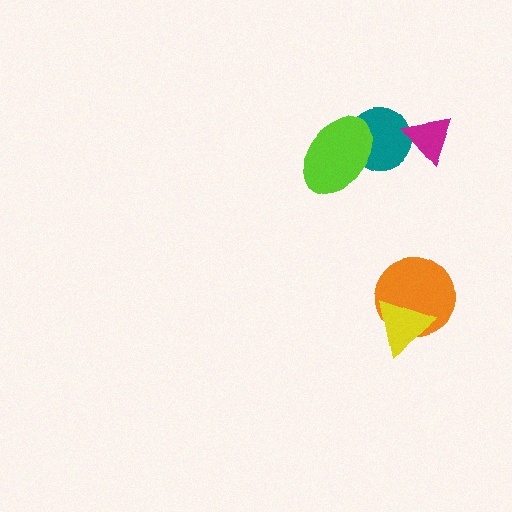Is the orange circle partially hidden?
Yes, it is partially covered by another shape.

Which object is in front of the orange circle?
The yellow triangle is in front of the orange circle.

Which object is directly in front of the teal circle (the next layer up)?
The magenta triangle is directly in front of the teal circle.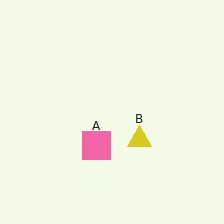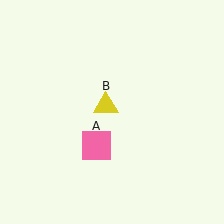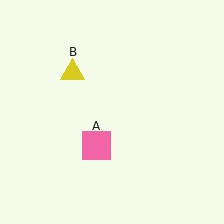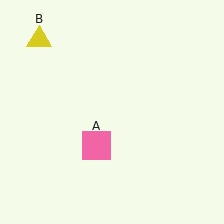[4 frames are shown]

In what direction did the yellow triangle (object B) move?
The yellow triangle (object B) moved up and to the left.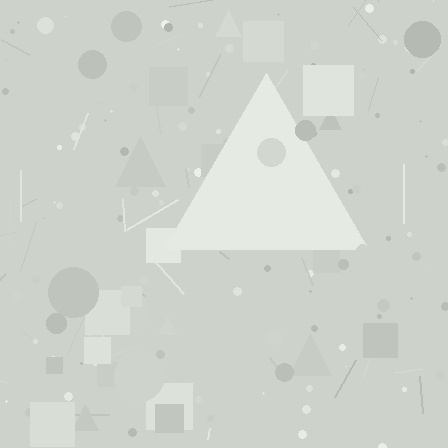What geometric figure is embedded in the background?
A triangle is embedded in the background.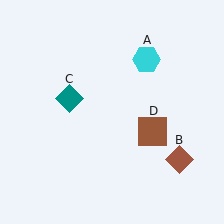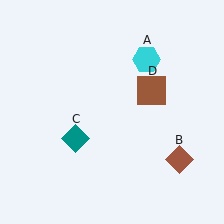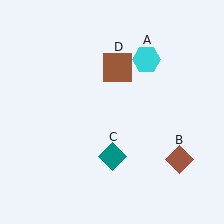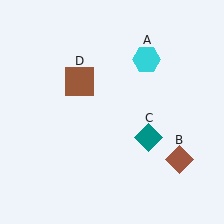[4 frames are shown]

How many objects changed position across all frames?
2 objects changed position: teal diamond (object C), brown square (object D).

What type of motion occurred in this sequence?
The teal diamond (object C), brown square (object D) rotated counterclockwise around the center of the scene.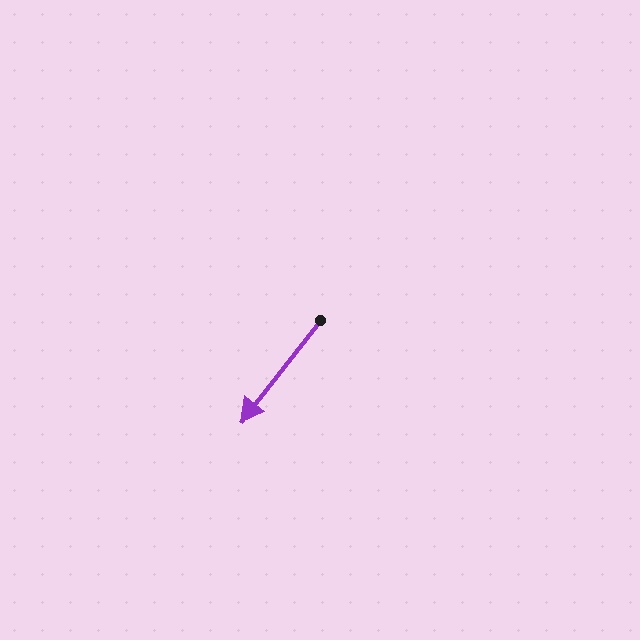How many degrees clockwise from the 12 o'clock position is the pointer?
Approximately 218 degrees.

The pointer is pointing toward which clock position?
Roughly 7 o'clock.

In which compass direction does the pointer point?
Southwest.